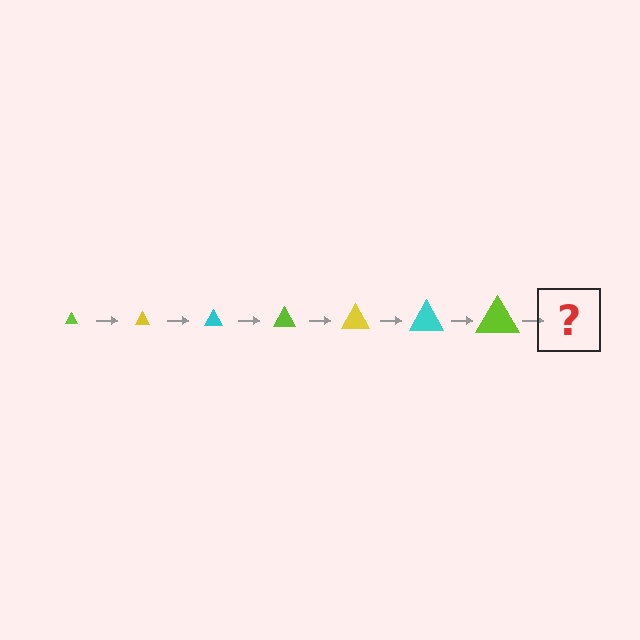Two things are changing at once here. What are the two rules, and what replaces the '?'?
The two rules are that the triangle grows larger each step and the color cycles through lime, yellow, and cyan. The '?' should be a yellow triangle, larger than the previous one.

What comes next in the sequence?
The next element should be a yellow triangle, larger than the previous one.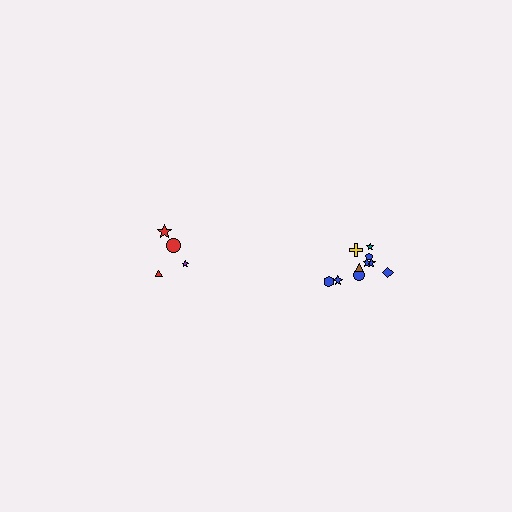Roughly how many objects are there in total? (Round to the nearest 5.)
Roughly 15 objects in total.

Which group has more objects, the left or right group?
The right group.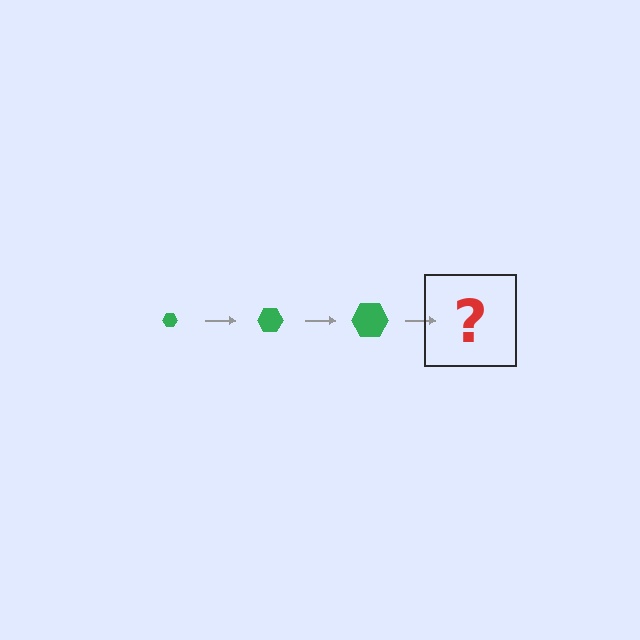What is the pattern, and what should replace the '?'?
The pattern is that the hexagon gets progressively larger each step. The '?' should be a green hexagon, larger than the previous one.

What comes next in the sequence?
The next element should be a green hexagon, larger than the previous one.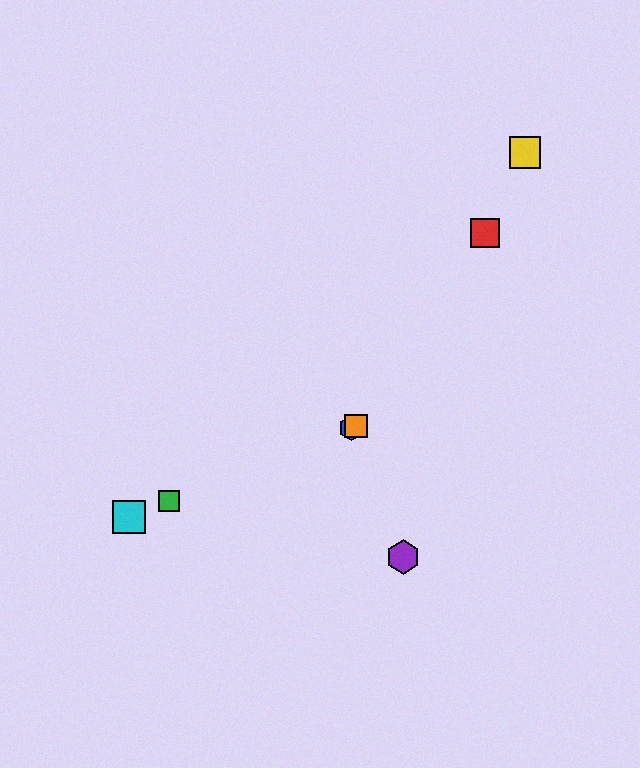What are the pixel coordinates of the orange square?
The orange square is at (356, 426).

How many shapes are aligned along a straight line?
4 shapes (the blue hexagon, the green square, the orange square, the cyan square) are aligned along a straight line.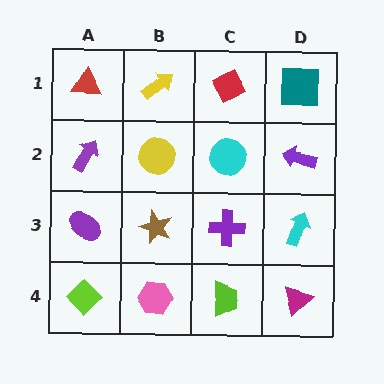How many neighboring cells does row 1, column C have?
3.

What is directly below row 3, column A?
A lime diamond.